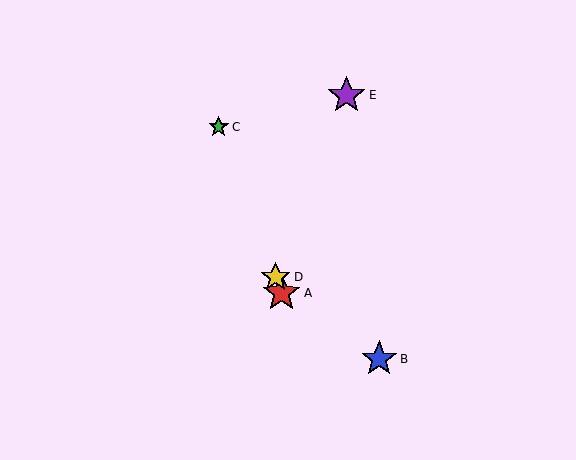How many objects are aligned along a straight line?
3 objects (A, C, D) are aligned along a straight line.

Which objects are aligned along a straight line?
Objects A, C, D are aligned along a straight line.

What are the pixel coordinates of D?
Object D is at (276, 277).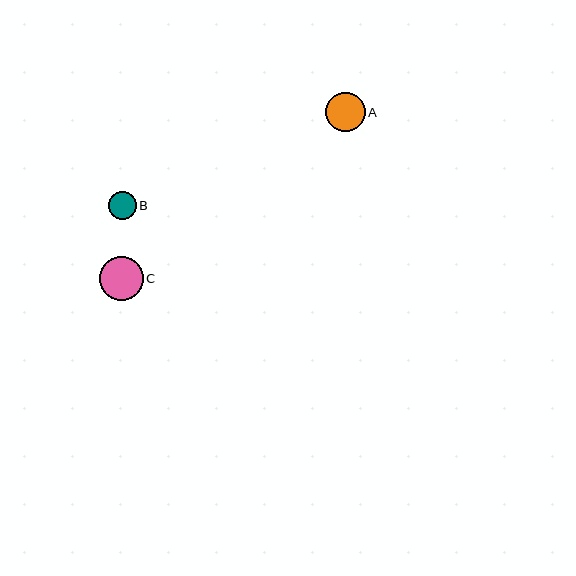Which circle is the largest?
Circle C is the largest with a size of approximately 44 pixels.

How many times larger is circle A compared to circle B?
Circle A is approximately 1.4 times the size of circle B.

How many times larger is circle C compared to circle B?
Circle C is approximately 1.6 times the size of circle B.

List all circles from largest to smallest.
From largest to smallest: C, A, B.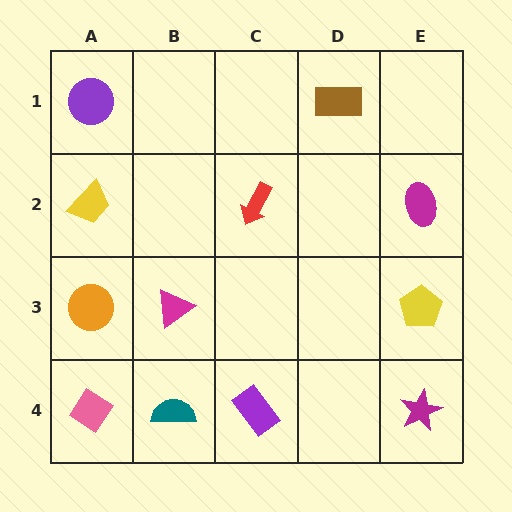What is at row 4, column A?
A pink diamond.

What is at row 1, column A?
A purple circle.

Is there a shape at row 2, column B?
No, that cell is empty.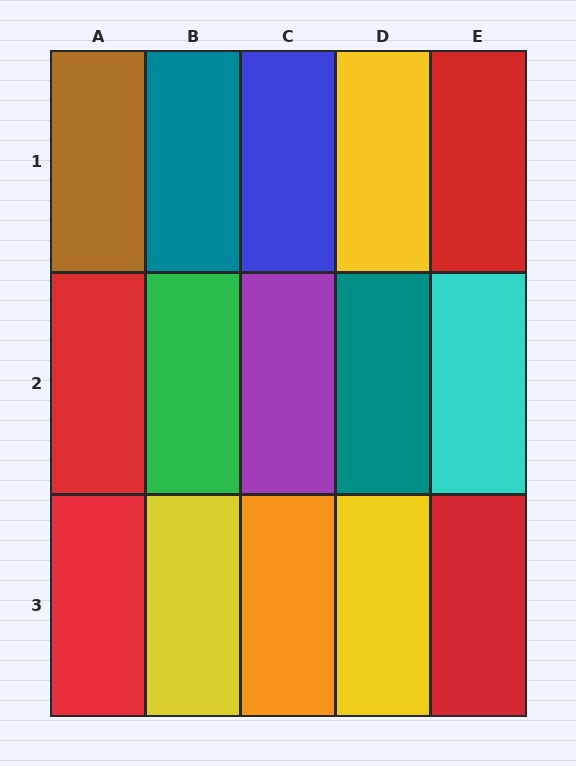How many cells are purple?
1 cell is purple.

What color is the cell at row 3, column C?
Orange.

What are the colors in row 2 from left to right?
Red, green, purple, teal, cyan.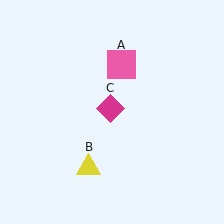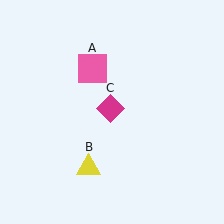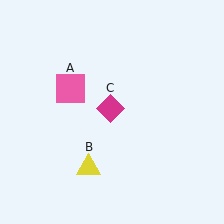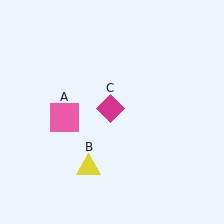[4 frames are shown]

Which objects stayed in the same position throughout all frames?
Yellow triangle (object B) and magenta diamond (object C) remained stationary.